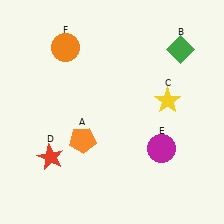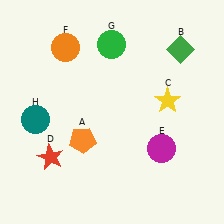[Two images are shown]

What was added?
A green circle (G), a teal circle (H) were added in Image 2.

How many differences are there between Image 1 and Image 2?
There are 2 differences between the two images.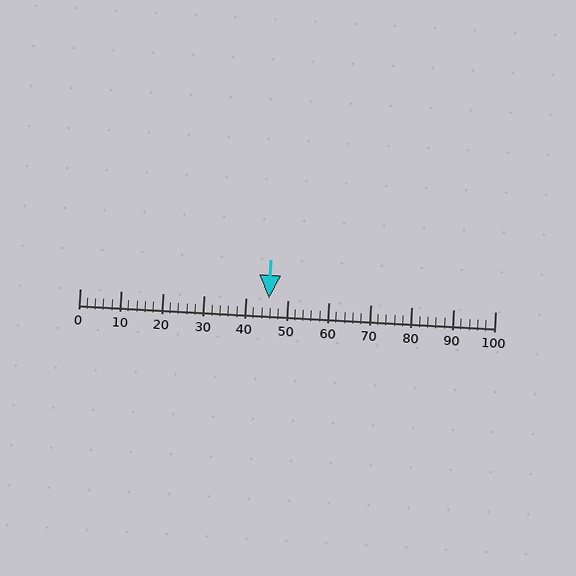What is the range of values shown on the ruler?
The ruler shows values from 0 to 100.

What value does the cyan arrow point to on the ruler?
The cyan arrow points to approximately 46.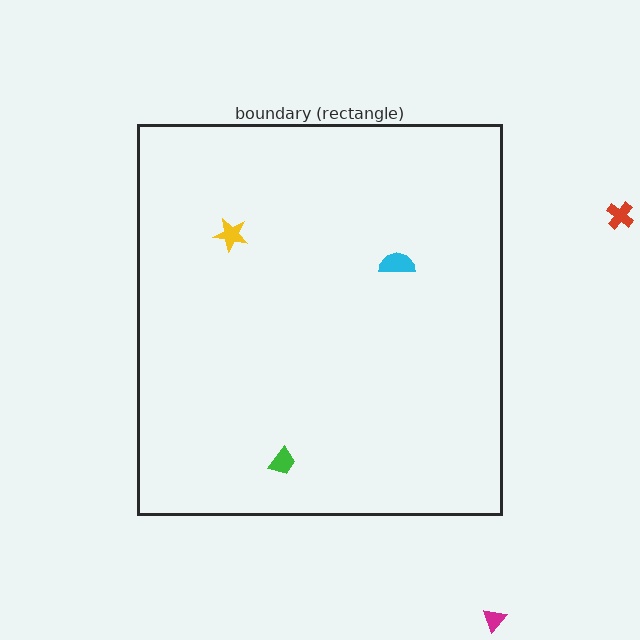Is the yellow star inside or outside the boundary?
Inside.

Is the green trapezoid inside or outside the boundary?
Inside.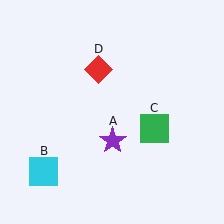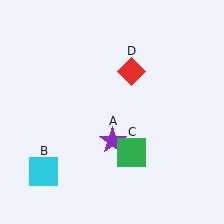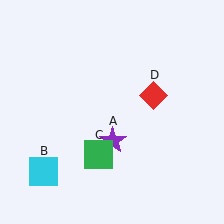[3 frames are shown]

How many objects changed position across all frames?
2 objects changed position: green square (object C), red diamond (object D).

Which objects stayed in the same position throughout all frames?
Purple star (object A) and cyan square (object B) remained stationary.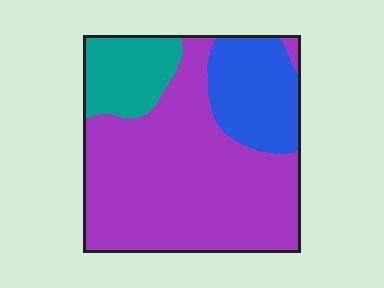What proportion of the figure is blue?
Blue covers roughly 20% of the figure.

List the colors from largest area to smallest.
From largest to smallest: purple, blue, teal.